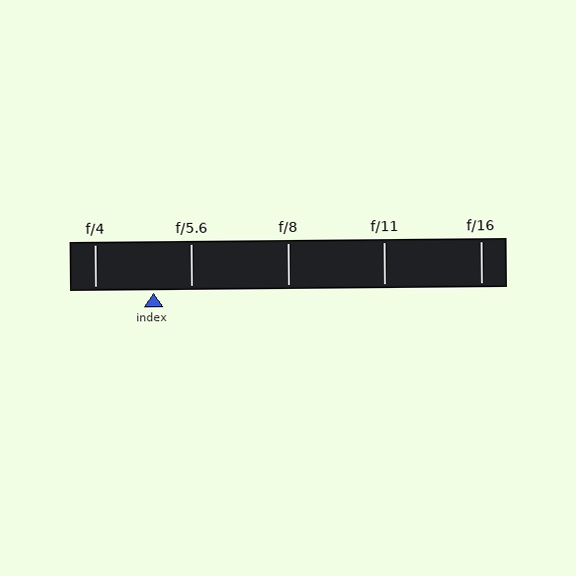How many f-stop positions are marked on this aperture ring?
There are 5 f-stop positions marked.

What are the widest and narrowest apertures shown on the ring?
The widest aperture shown is f/4 and the narrowest is f/16.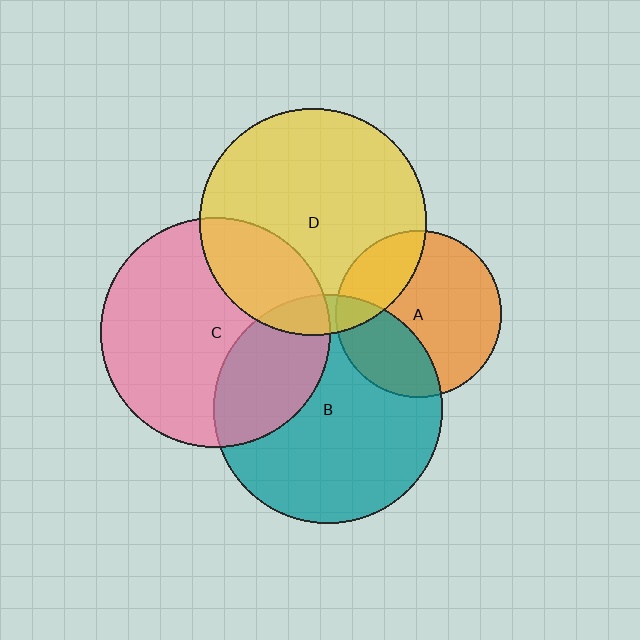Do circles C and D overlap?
Yes.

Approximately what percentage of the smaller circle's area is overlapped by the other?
Approximately 25%.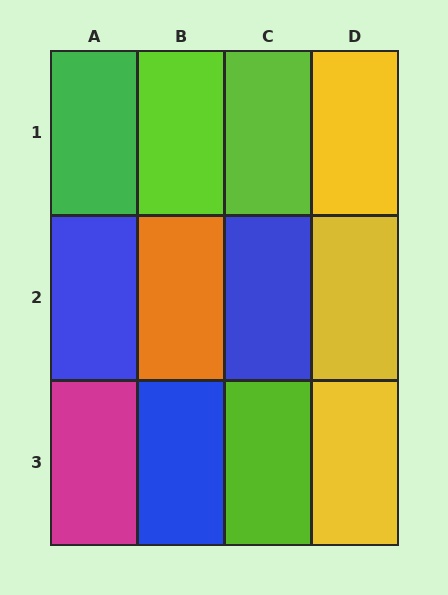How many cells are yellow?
3 cells are yellow.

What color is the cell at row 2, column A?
Blue.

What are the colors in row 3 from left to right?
Magenta, blue, lime, yellow.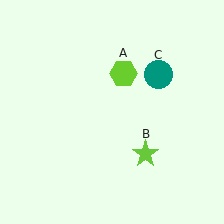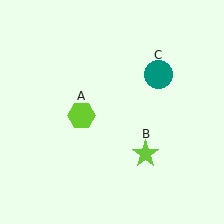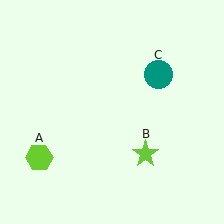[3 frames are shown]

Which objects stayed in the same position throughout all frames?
Lime star (object B) and teal circle (object C) remained stationary.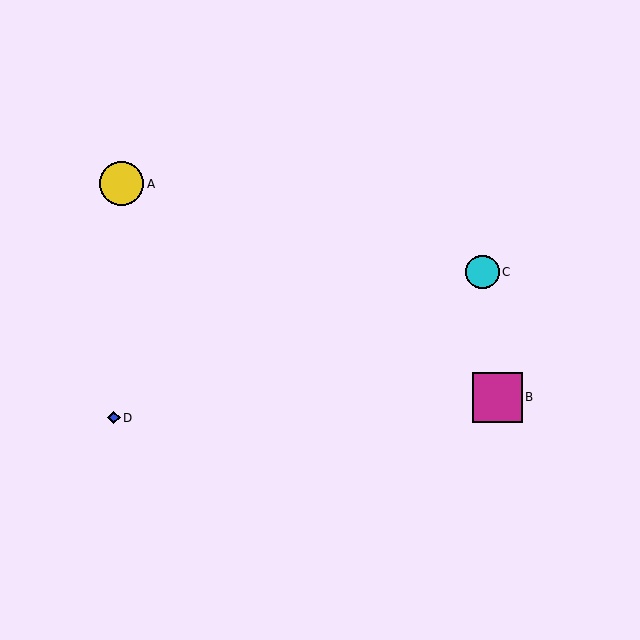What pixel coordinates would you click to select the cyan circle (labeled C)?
Click at (482, 272) to select the cyan circle C.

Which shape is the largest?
The magenta square (labeled B) is the largest.